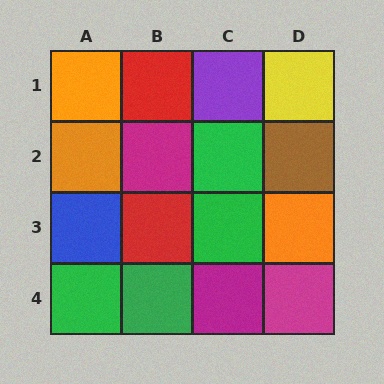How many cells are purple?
1 cell is purple.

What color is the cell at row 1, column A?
Orange.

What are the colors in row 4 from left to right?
Green, green, magenta, magenta.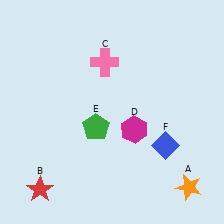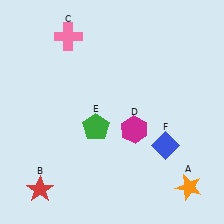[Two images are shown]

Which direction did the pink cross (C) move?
The pink cross (C) moved left.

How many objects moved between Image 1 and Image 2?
1 object moved between the two images.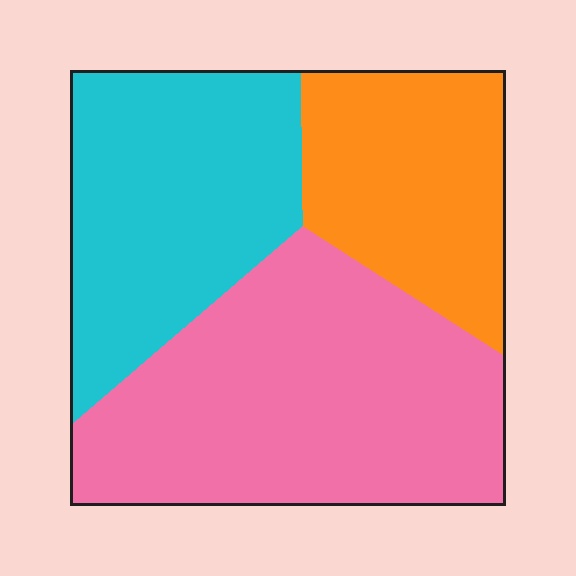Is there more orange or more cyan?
Cyan.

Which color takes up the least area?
Orange, at roughly 25%.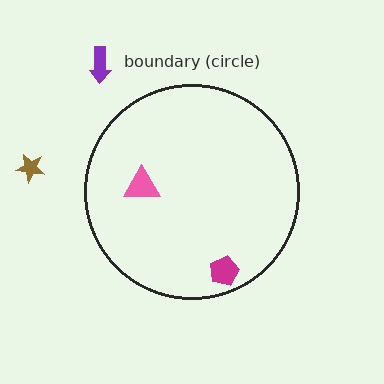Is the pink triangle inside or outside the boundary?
Inside.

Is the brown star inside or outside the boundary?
Outside.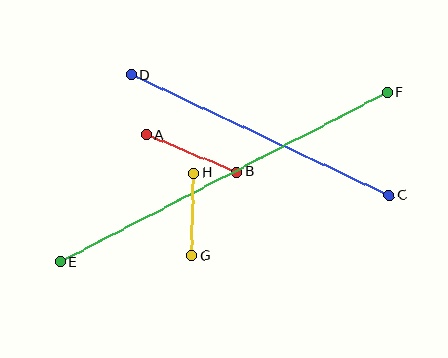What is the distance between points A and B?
The distance is approximately 98 pixels.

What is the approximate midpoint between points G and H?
The midpoint is at approximately (193, 214) pixels.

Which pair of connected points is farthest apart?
Points E and F are farthest apart.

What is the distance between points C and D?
The distance is approximately 284 pixels.